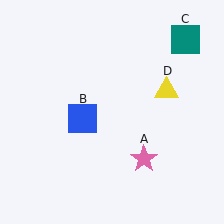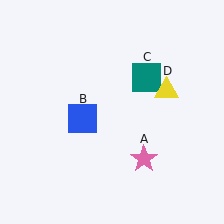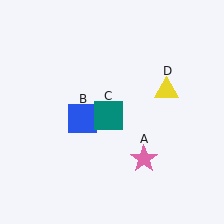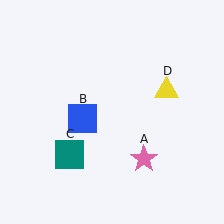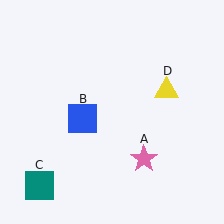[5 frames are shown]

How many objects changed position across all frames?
1 object changed position: teal square (object C).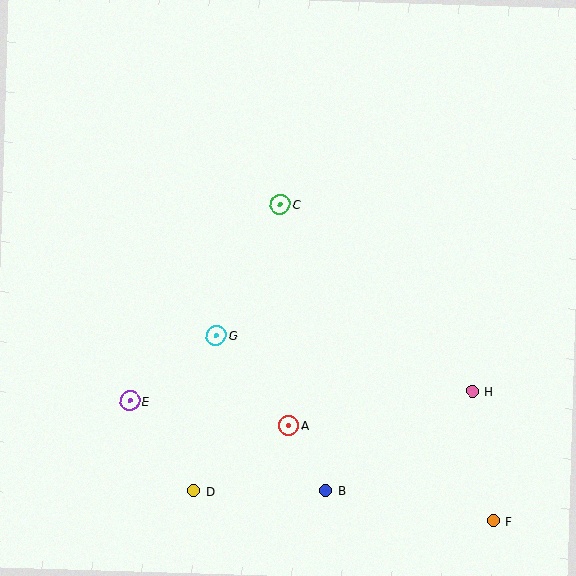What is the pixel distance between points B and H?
The distance between B and H is 177 pixels.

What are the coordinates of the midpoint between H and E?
The midpoint between H and E is at (301, 396).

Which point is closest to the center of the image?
Point C at (280, 204) is closest to the center.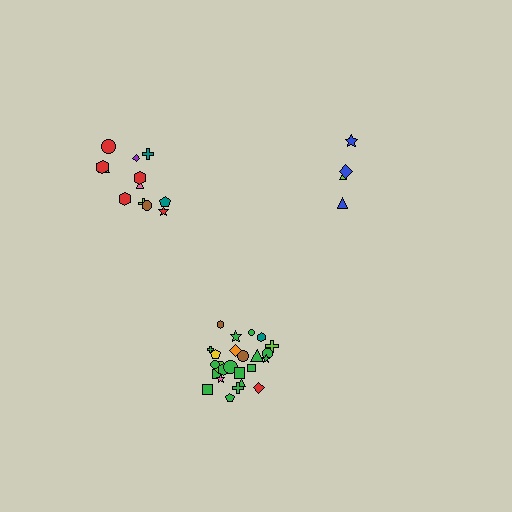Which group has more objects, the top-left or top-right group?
The top-left group.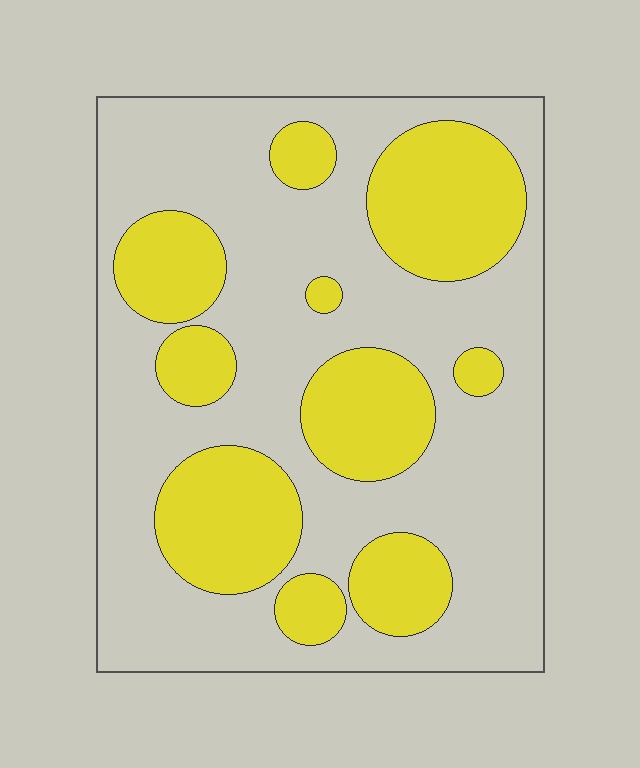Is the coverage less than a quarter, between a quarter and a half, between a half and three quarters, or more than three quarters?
Between a quarter and a half.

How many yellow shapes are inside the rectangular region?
10.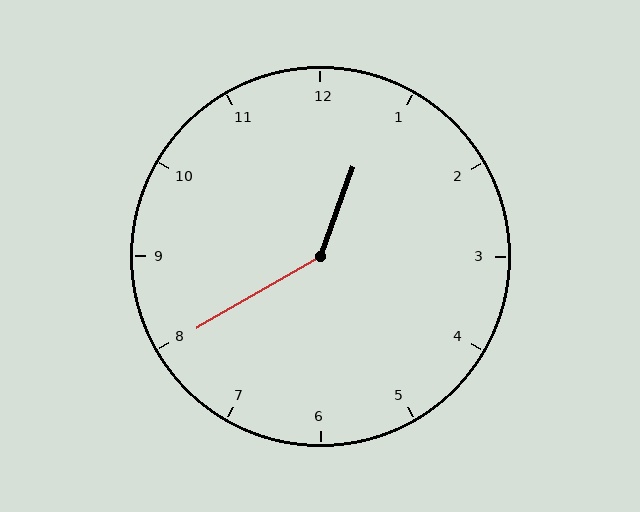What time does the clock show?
12:40.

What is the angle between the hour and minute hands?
Approximately 140 degrees.